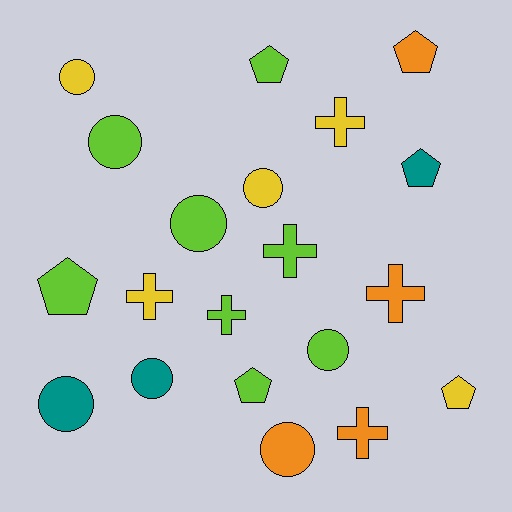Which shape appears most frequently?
Circle, with 8 objects.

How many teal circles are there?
There are 2 teal circles.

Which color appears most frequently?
Lime, with 8 objects.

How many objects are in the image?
There are 20 objects.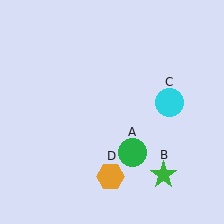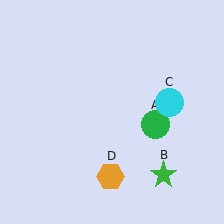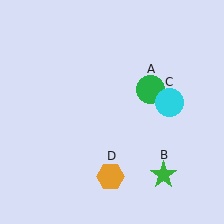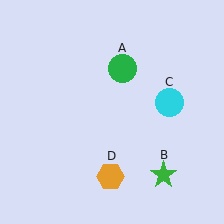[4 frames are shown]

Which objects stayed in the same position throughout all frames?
Green star (object B) and cyan circle (object C) and orange hexagon (object D) remained stationary.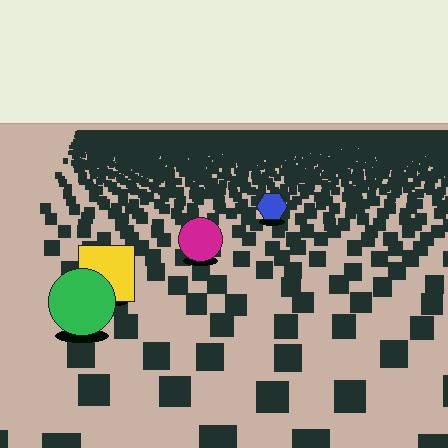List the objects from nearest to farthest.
From nearest to farthest: the green circle, the yellow square, the magenta circle, the blue hexagon.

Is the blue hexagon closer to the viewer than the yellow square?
No. The yellow square is closer — you can tell from the texture gradient: the ground texture is coarser near it.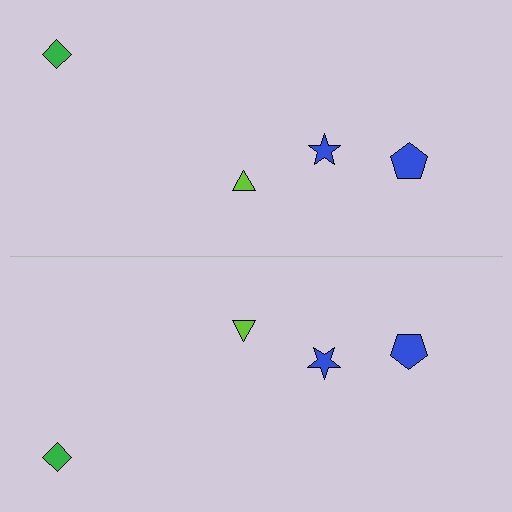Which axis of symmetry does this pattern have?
The pattern has a horizontal axis of symmetry running through the center of the image.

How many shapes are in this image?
There are 8 shapes in this image.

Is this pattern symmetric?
Yes, this pattern has bilateral (reflection) symmetry.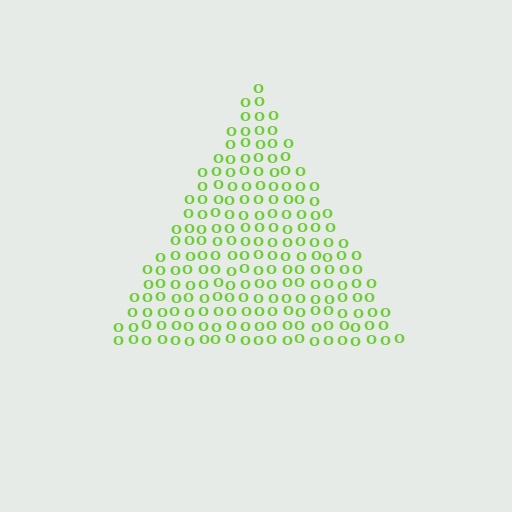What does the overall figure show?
The overall figure shows a triangle.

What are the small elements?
The small elements are letter O's.